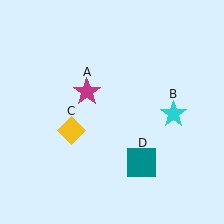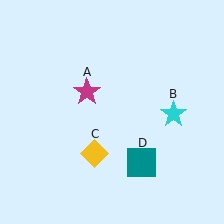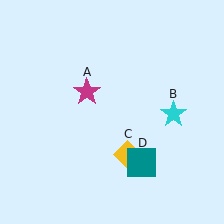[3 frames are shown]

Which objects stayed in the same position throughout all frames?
Magenta star (object A) and cyan star (object B) and teal square (object D) remained stationary.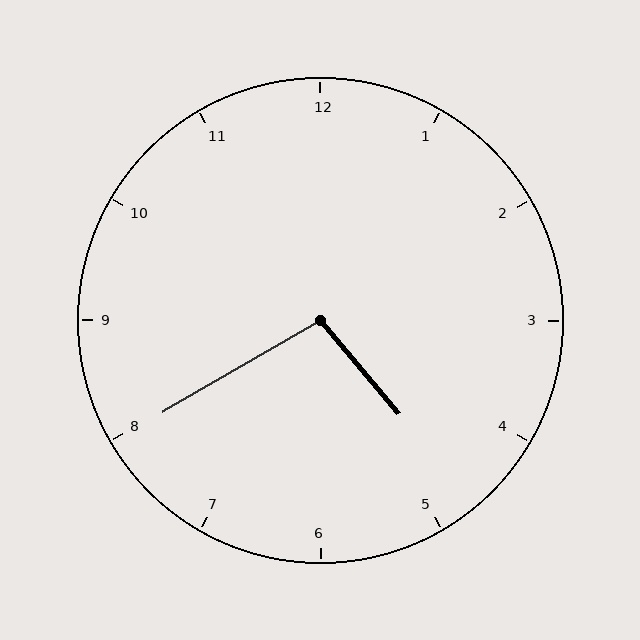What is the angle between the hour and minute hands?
Approximately 100 degrees.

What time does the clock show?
4:40.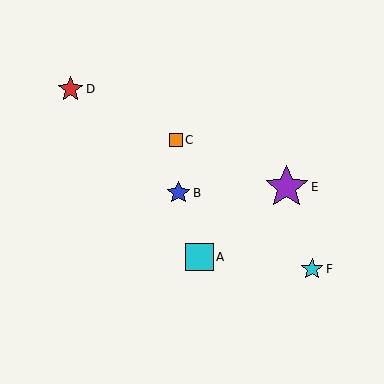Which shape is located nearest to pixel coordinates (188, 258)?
The cyan square (labeled A) at (199, 257) is nearest to that location.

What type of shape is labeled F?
Shape F is a cyan star.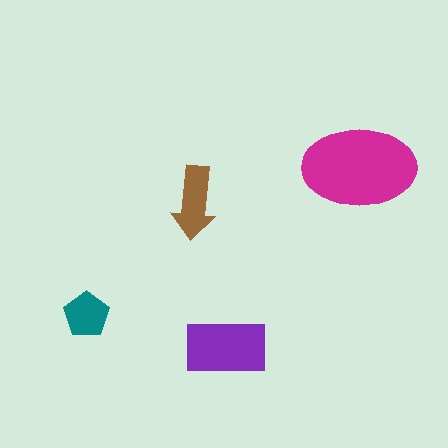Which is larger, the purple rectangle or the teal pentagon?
The purple rectangle.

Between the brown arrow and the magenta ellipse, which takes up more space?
The magenta ellipse.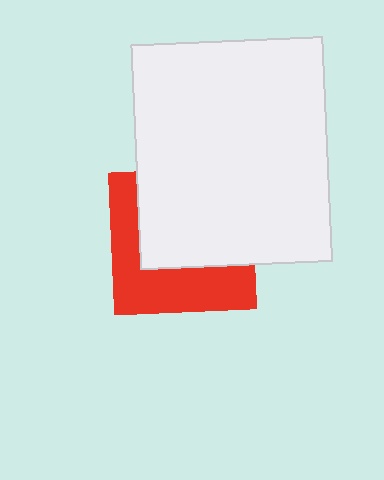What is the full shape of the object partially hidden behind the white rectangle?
The partially hidden object is a red square.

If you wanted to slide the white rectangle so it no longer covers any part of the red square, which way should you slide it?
Slide it up — that is the most direct way to separate the two shapes.